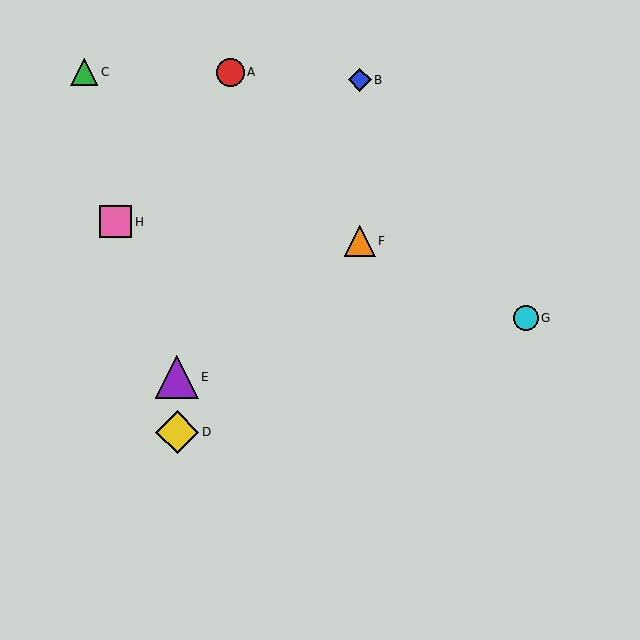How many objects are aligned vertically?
2 objects (B, F) are aligned vertically.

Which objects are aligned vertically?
Objects B, F are aligned vertically.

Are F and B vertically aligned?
Yes, both are at x≈360.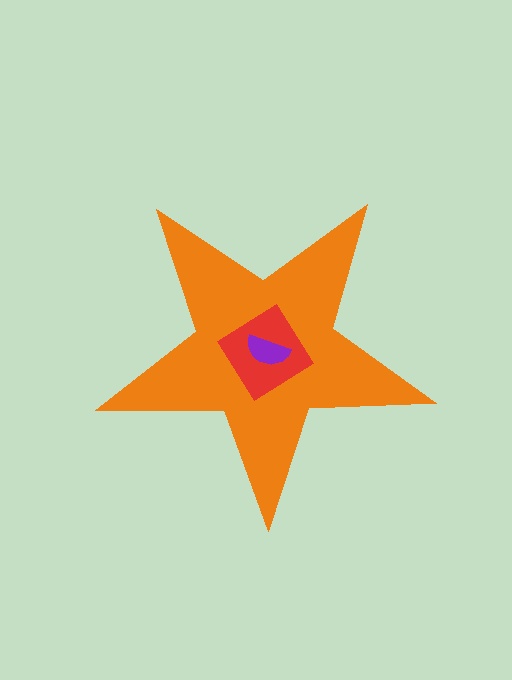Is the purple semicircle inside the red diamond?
Yes.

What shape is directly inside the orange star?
The red diamond.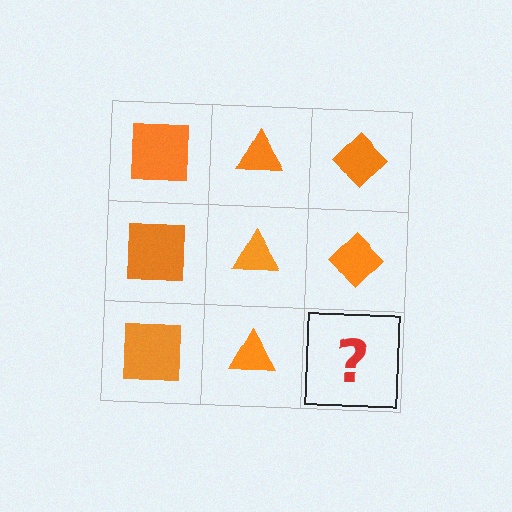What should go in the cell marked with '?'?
The missing cell should contain an orange diamond.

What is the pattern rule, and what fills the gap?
The rule is that each column has a consistent shape. The gap should be filled with an orange diamond.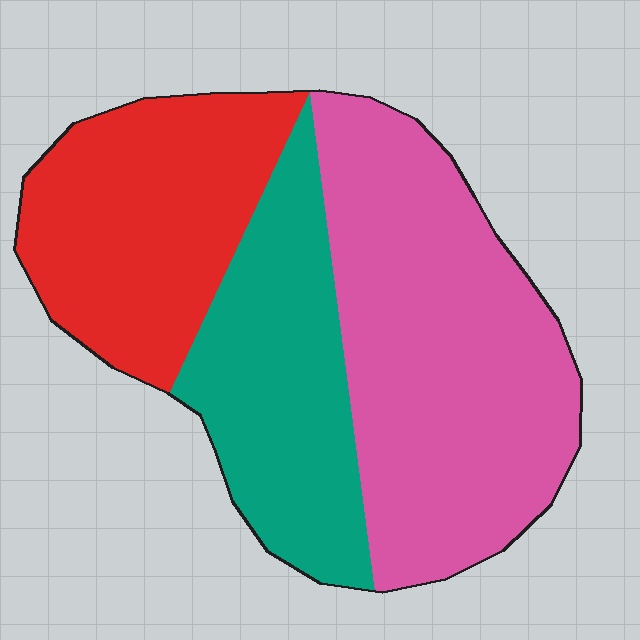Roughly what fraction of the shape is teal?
Teal covers about 25% of the shape.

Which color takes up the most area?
Pink, at roughly 45%.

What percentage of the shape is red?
Red covers roughly 30% of the shape.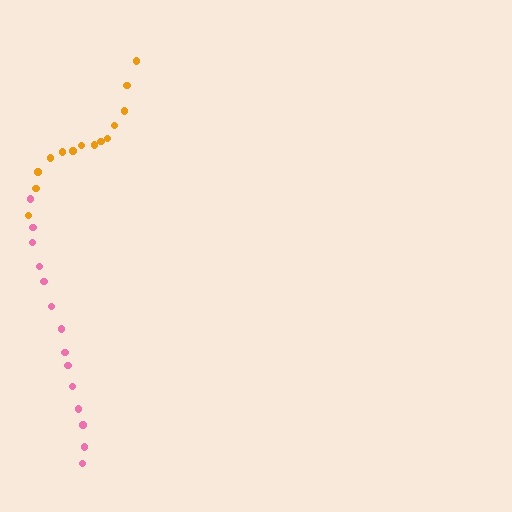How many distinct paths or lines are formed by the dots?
There are 2 distinct paths.